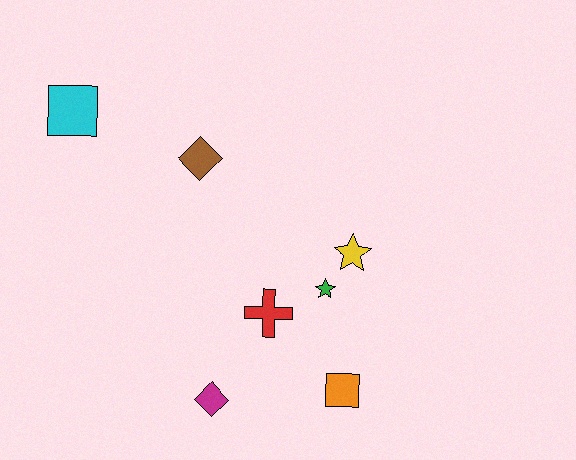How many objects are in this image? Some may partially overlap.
There are 7 objects.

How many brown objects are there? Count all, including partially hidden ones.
There is 1 brown object.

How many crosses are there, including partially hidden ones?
There is 1 cross.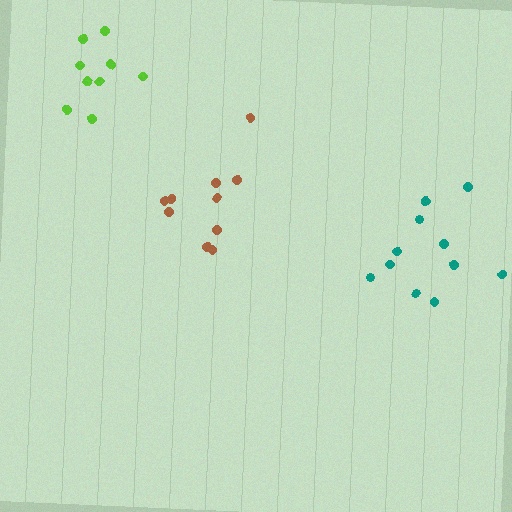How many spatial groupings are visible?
There are 3 spatial groupings.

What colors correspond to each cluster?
The clusters are colored: brown, teal, lime.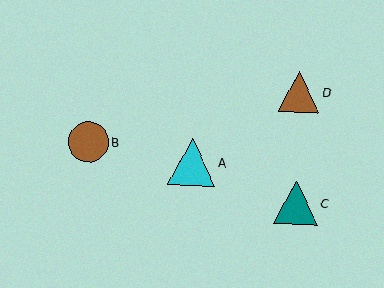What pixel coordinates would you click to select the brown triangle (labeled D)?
Click at (299, 92) to select the brown triangle D.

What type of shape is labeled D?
Shape D is a brown triangle.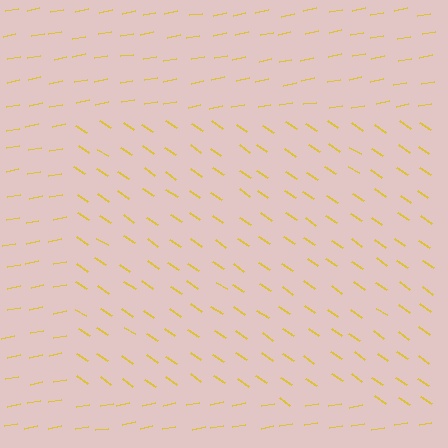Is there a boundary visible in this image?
Yes, there is a texture boundary formed by a change in line orientation.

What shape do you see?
I see a rectangle.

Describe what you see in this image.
The image is filled with small yellow line segments. A rectangle region in the image has lines oriented differently from the surrounding lines, creating a visible texture boundary.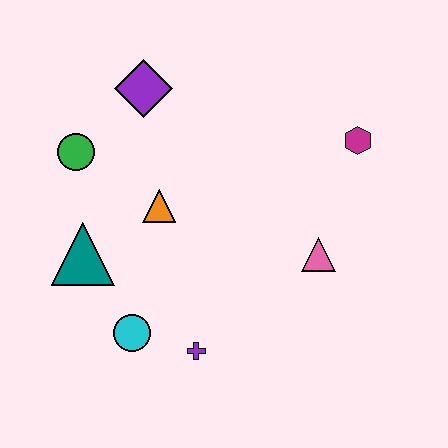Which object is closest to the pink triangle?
The magenta hexagon is closest to the pink triangle.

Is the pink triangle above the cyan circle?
Yes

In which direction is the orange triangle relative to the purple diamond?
The orange triangle is below the purple diamond.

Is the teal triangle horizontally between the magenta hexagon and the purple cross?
No